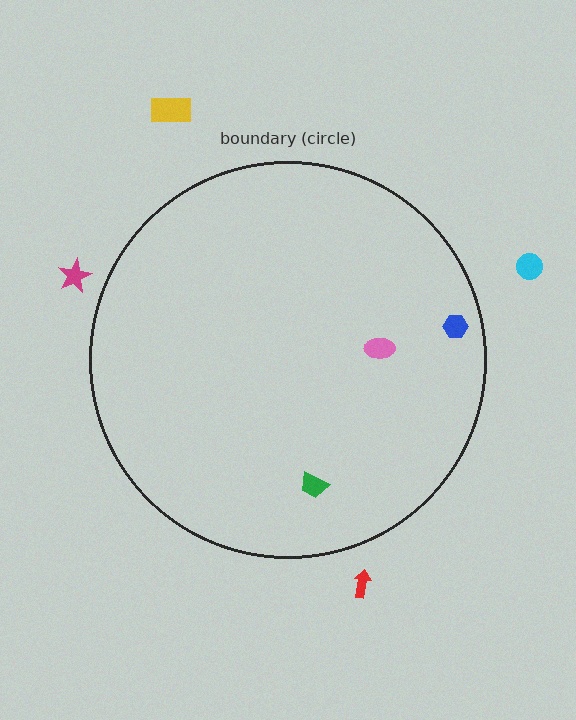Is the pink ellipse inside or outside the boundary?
Inside.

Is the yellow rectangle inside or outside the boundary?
Outside.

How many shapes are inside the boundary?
3 inside, 4 outside.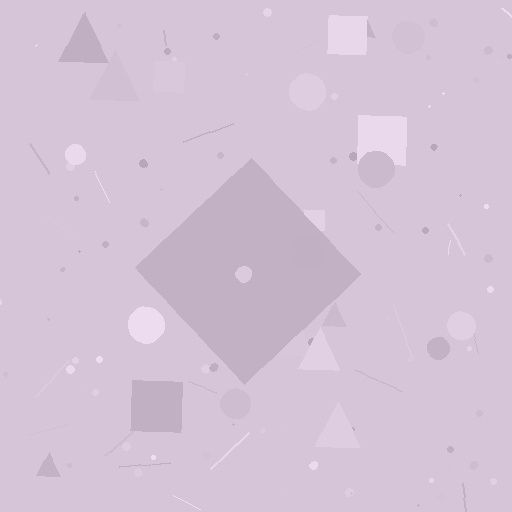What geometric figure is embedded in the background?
A diamond is embedded in the background.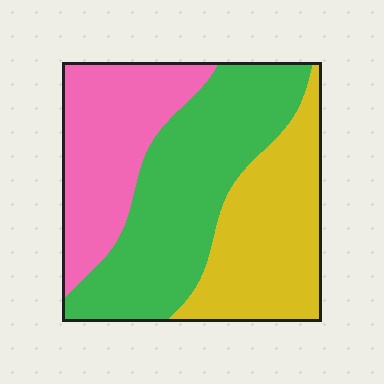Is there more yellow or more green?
Green.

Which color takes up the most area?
Green, at roughly 40%.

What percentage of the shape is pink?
Pink takes up about one quarter (1/4) of the shape.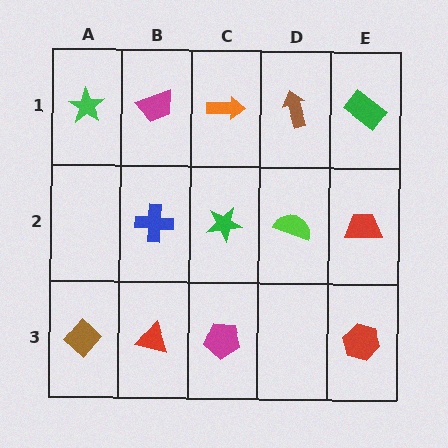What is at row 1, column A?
A green star.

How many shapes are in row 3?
4 shapes.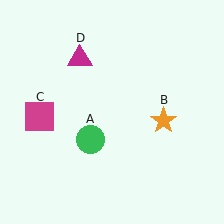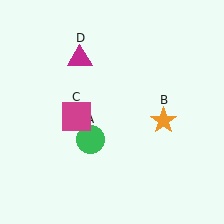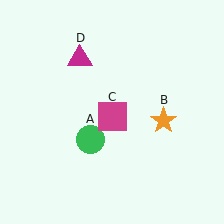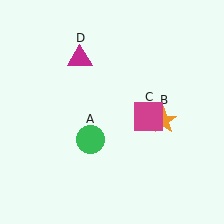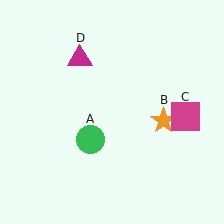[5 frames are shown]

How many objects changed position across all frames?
1 object changed position: magenta square (object C).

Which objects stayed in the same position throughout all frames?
Green circle (object A) and orange star (object B) and magenta triangle (object D) remained stationary.